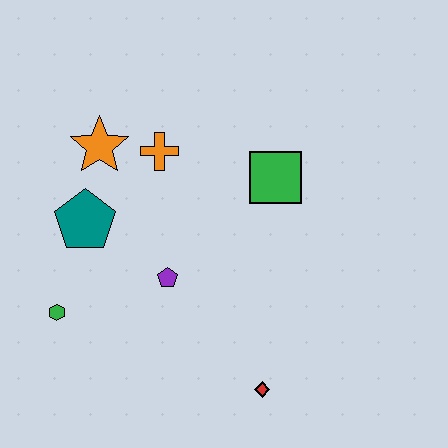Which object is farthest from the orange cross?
The red diamond is farthest from the orange cross.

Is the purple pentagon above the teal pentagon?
No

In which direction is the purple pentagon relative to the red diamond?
The purple pentagon is above the red diamond.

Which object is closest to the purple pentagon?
The teal pentagon is closest to the purple pentagon.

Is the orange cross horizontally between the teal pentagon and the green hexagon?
No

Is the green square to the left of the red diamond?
No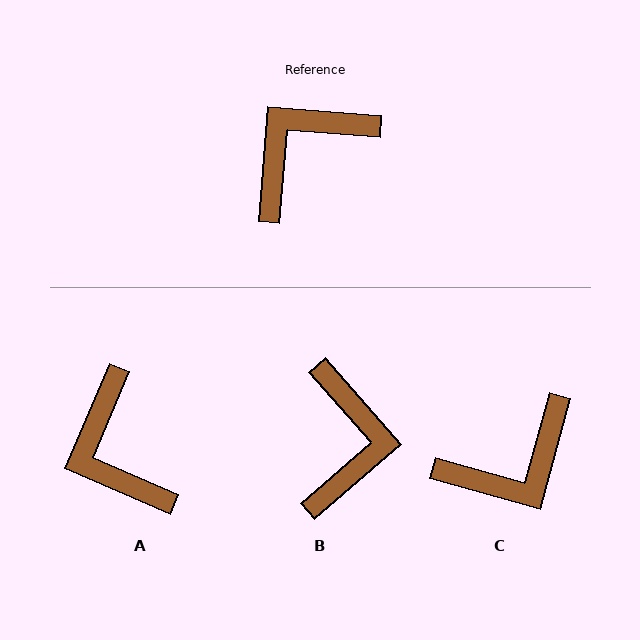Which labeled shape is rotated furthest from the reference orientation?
C, about 169 degrees away.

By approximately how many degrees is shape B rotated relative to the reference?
Approximately 134 degrees clockwise.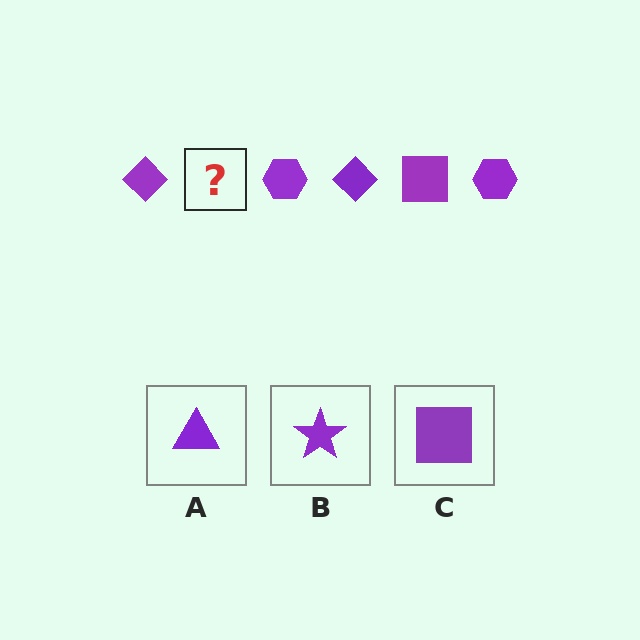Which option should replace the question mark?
Option C.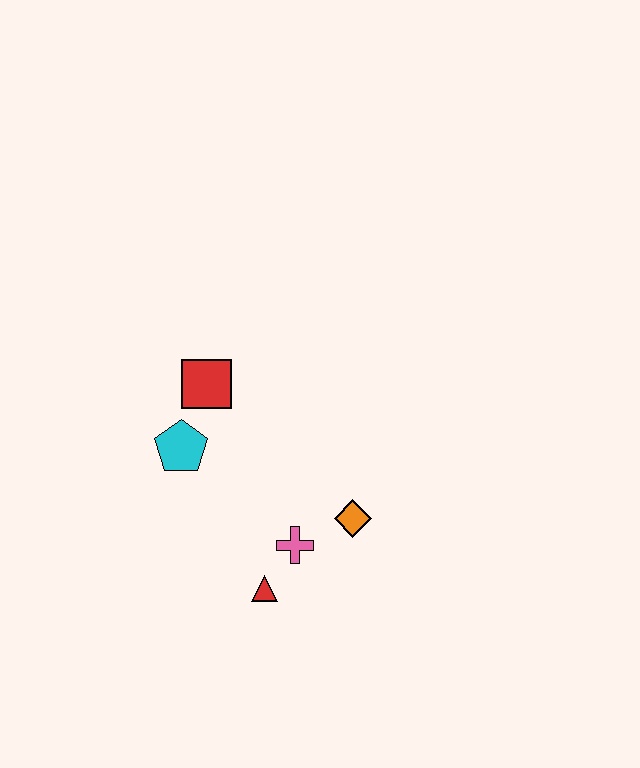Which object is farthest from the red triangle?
The red square is farthest from the red triangle.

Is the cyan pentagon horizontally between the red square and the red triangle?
No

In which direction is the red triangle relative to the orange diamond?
The red triangle is to the left of the orange diamond.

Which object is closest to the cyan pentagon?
The red square is closest to the cyan pentagon.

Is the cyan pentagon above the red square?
No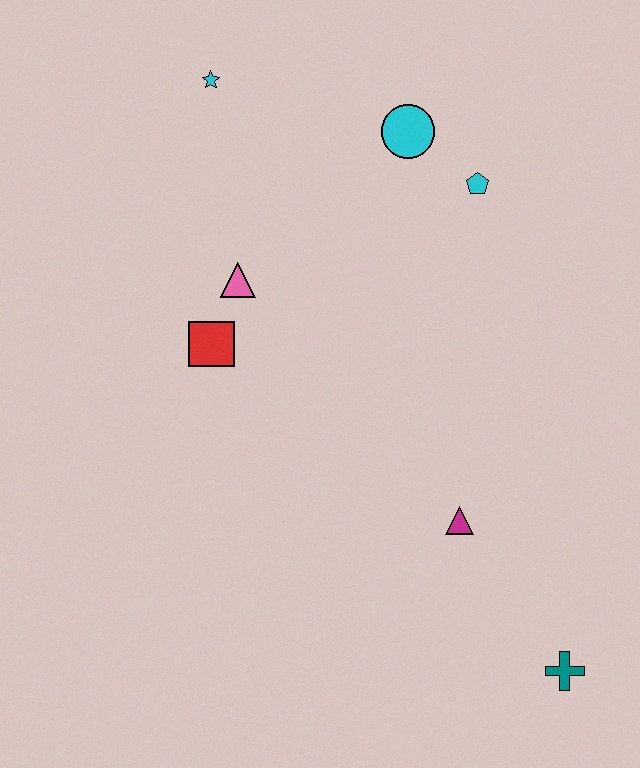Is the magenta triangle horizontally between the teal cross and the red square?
Yes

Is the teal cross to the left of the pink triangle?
No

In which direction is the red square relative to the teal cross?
The red square is to the left of the teal cross.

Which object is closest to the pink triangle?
The red square is closest to the pink triangle.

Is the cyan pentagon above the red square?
Yes